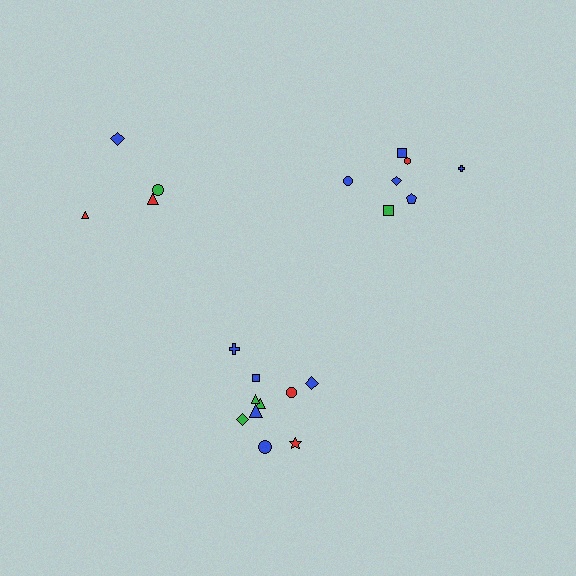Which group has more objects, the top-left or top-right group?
The top-right group.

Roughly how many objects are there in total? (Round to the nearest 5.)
Roughly 20 objects in total.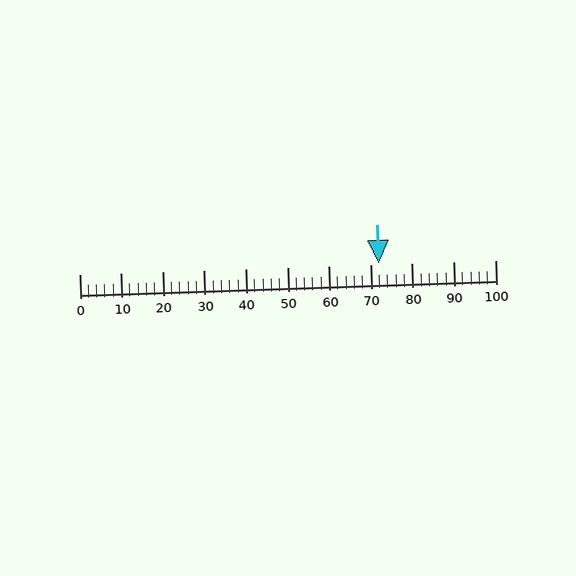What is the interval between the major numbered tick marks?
The major tick marks are spaced 10 units apart.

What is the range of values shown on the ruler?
The ruler shows values from 0 to 100.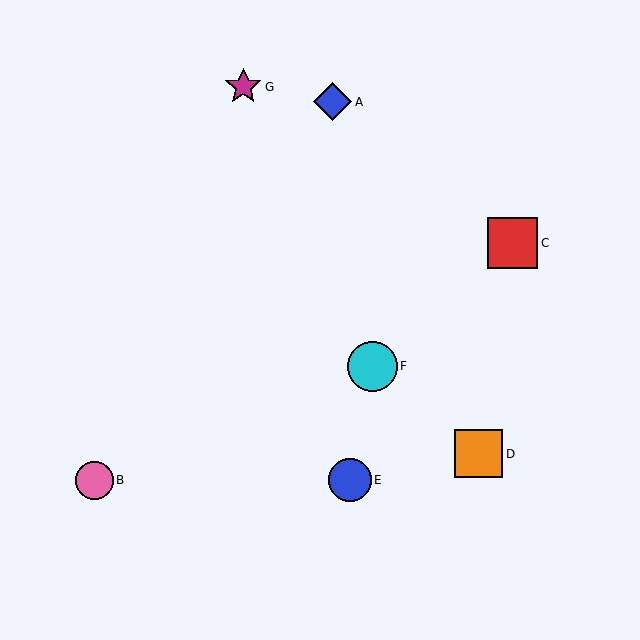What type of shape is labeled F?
Shape F is a cyan circle.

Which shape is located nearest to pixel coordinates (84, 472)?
The pink circle (labeled B) at (95, 480) is nearest to that location.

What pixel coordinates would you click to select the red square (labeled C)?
Click at (512, 243) to select the red square C.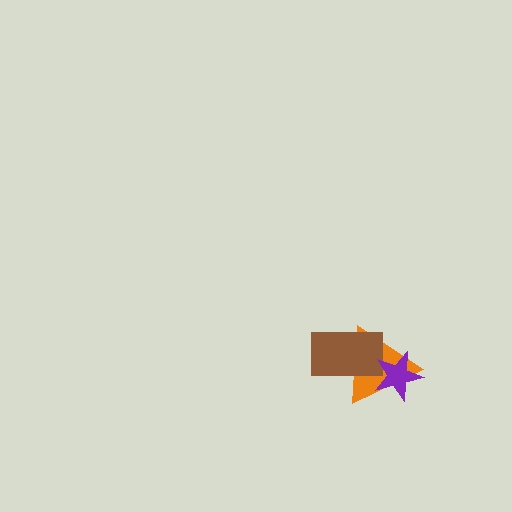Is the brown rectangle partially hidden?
Yes, it is partially covered by another shape.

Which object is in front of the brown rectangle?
The purple star is in front of the brown rectangle.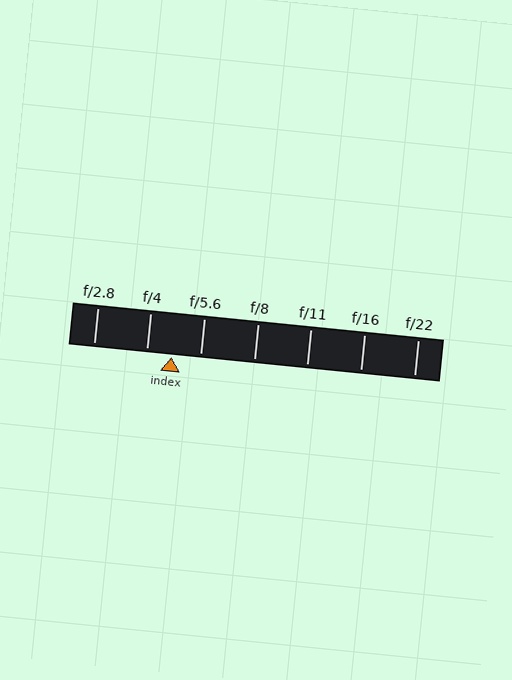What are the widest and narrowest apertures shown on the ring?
The widest aperture shown is f/2.8 and the narrowest is f/22.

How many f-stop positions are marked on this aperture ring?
There are 7 f-stop positions marked.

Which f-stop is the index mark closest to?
The index mark is closest to f/4.